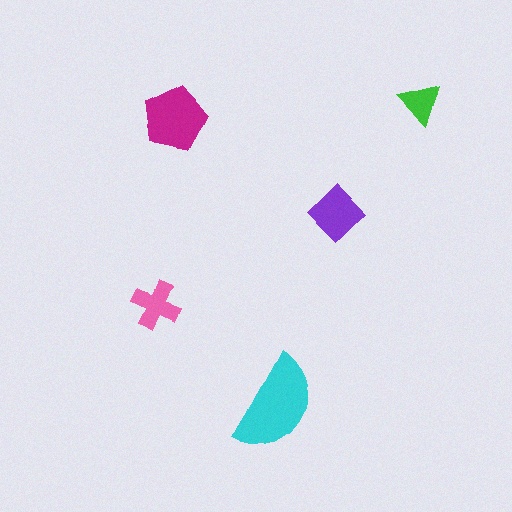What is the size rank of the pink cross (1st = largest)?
4th.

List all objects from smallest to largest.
The green triangle, the pink cross, the purple diamond, the magenta pentagon, the cyan semicircle.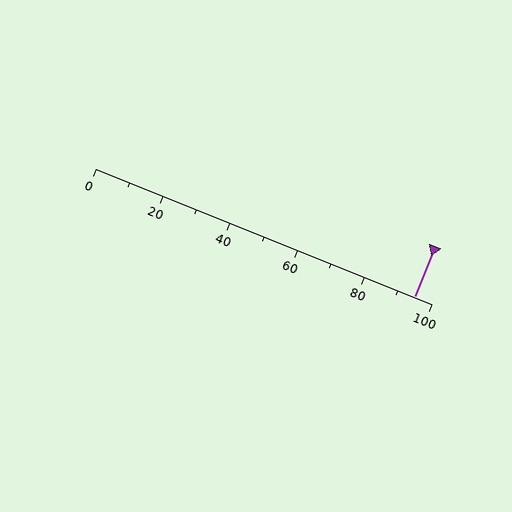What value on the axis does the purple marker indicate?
The marker indicates approximately 95.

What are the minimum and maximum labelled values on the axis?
The axis runs from 0 to 100.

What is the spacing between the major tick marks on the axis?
The major ticks are spaced 20 apart.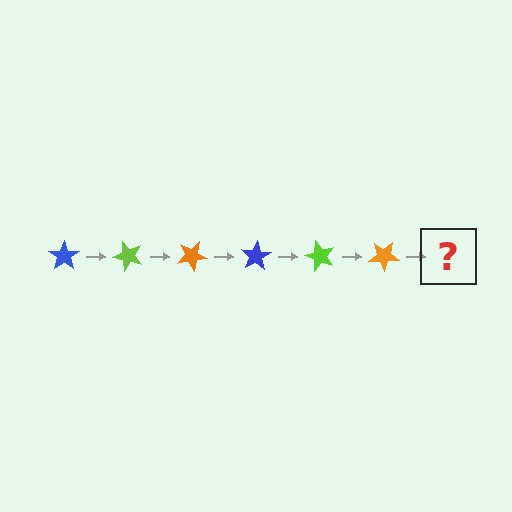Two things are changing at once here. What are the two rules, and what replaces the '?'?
The two rules are that it rotates 50 degrees each step and the color cycles through blue, lime, and orange. The '?' should be a blue star, rotated 300 degrees from the start.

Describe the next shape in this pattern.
It should be a blue star, rotated 300 degrees from the start.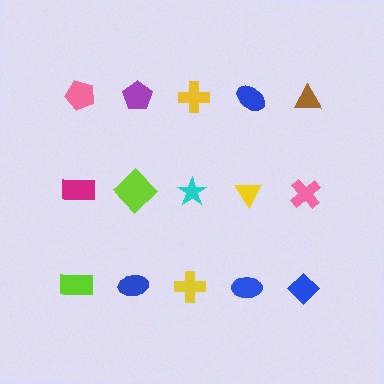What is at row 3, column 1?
A lime rectangle.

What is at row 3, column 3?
A yellow cross.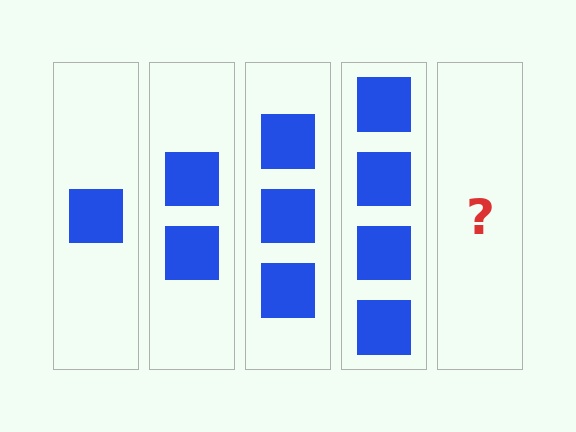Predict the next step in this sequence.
The next step is 5 squares.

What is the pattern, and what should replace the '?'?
The pattern is that each step adds one more square. The '?' should be 5 squares.